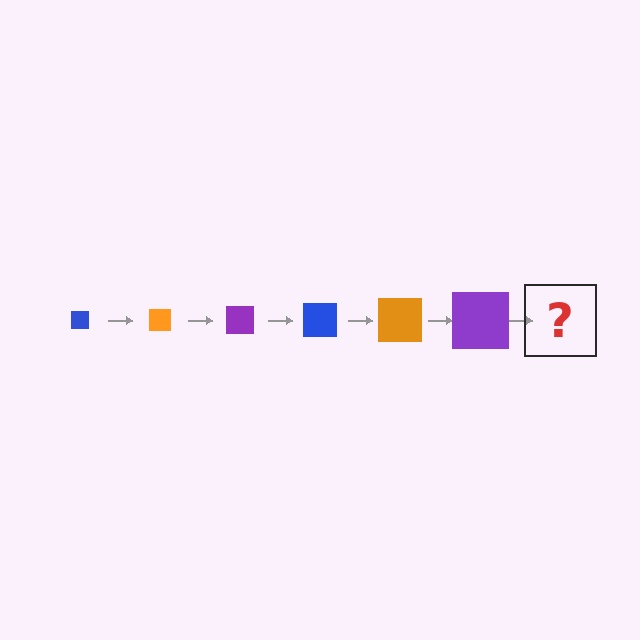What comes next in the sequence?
The next element should be a blue square, larger than the previous one.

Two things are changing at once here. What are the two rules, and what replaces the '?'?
The two rules are that the square grows larger each step and the color cycles through blue, orange, and purple. The '?' should be a blue square, larger than the previous one.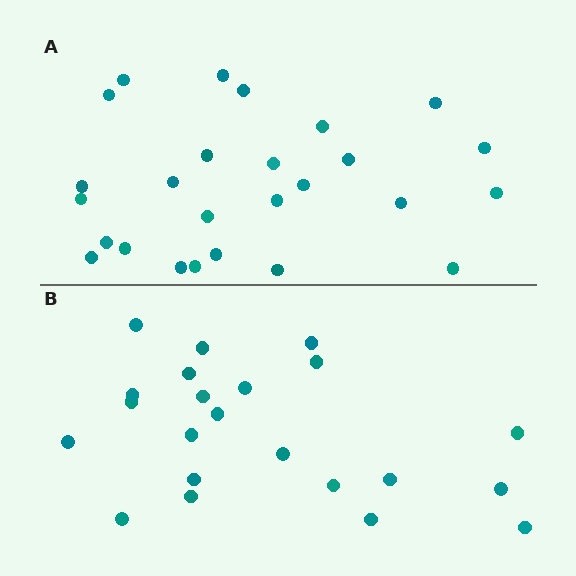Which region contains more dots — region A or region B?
Region A (the top region) has more dots.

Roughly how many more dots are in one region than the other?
Region A has about 4 more dots than region B.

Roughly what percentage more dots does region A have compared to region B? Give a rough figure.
About 20% more.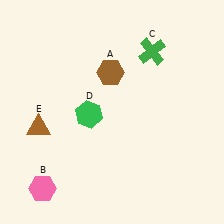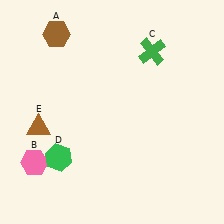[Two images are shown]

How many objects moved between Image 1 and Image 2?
3 objects moved between the two images.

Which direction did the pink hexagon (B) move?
The pink hexagon (B) moved up.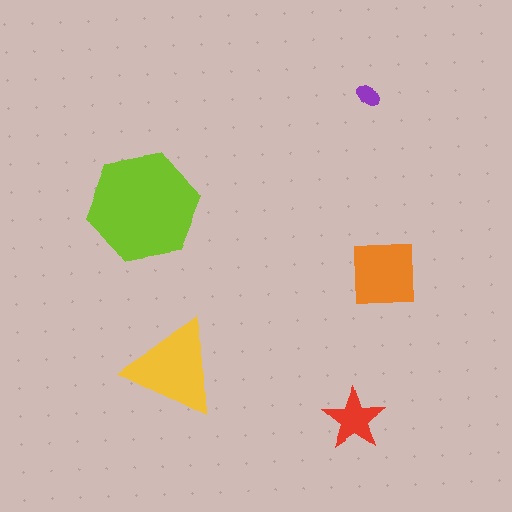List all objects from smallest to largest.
The purple ellipse, the red star, the orange square, the yellow triangle, the lime hexagon.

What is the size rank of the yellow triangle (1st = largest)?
2nd.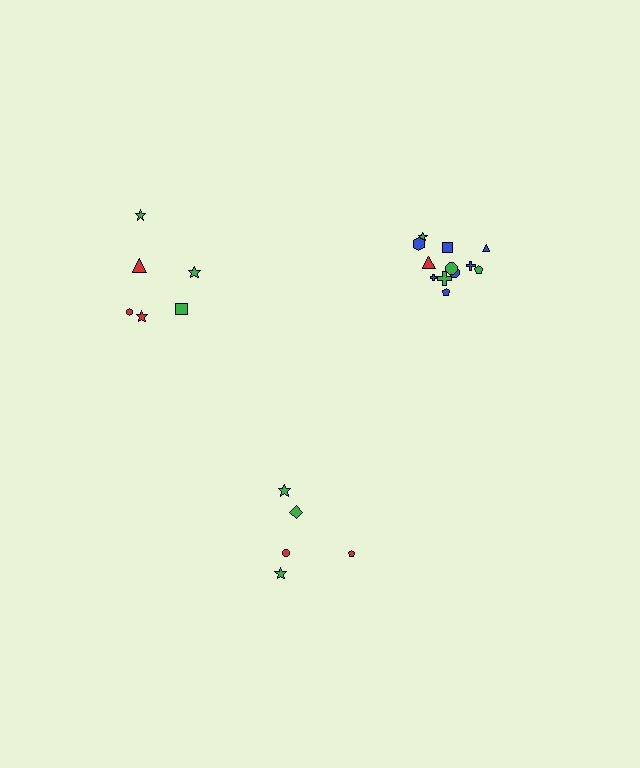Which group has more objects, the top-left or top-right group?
The top-right group.